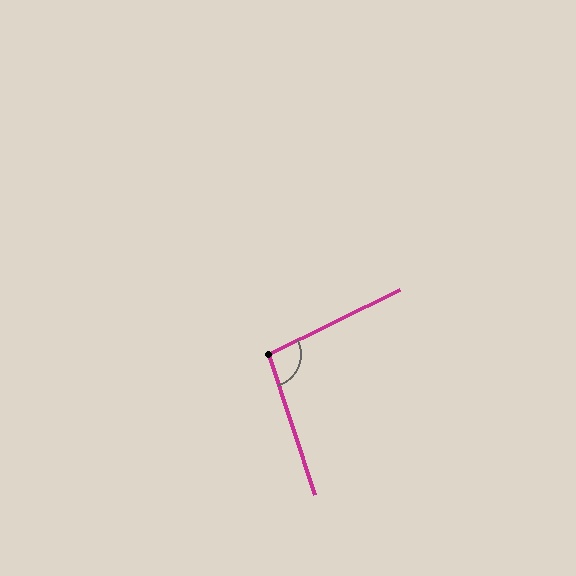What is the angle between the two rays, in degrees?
Approximately 98 degrees.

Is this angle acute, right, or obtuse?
It is obtuse.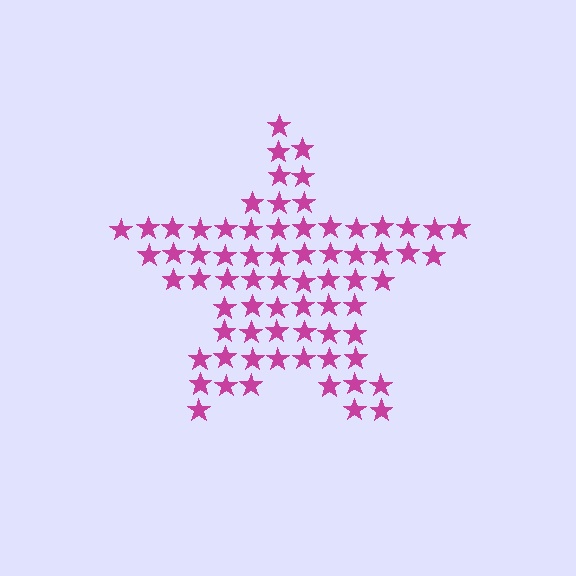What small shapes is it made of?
It is made of small stars.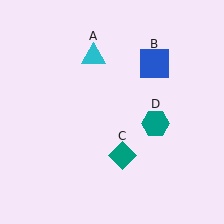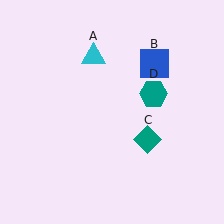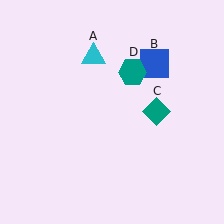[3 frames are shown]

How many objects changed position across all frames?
2 objects changed position: teal diamond (object C), teal hexagon (object D).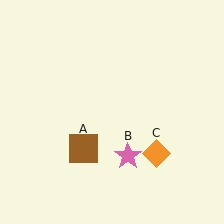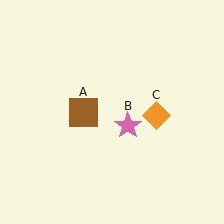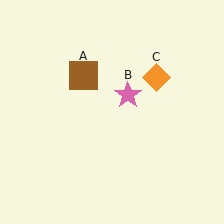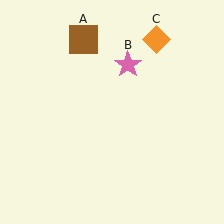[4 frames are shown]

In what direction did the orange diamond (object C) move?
The orange diamond (object C) moved up.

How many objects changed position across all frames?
3 objects changed position: brown square (object A), pink star (object B), orange diamond (object C).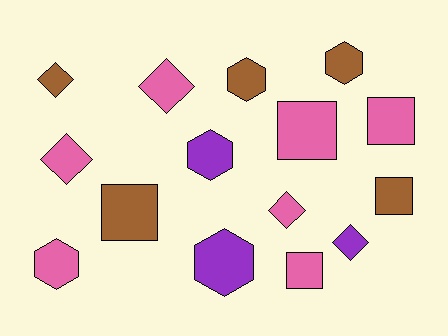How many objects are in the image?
There are 15 objects.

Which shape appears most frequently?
Square, with 5 objects.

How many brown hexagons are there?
There are 2 brown hexagons.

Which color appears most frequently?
Pink, with 7 objects.